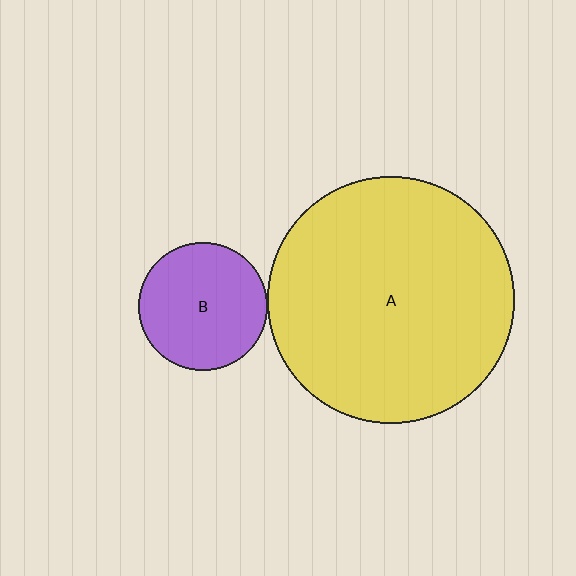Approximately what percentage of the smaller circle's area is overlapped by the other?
Approximately 5%.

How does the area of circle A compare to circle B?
Approximately 3.7 times.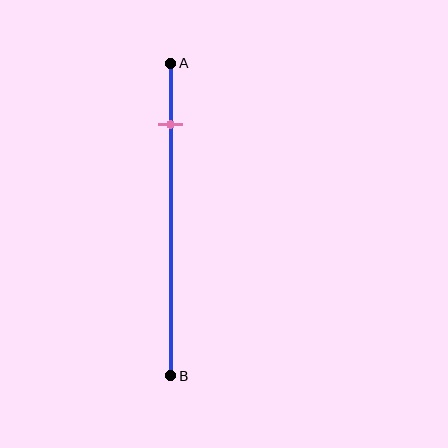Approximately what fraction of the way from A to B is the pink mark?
The pink mark is approximately 20% of the way from A to B.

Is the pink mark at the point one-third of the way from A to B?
No, the mark is at about 20% from A, not at the 33% one-third point.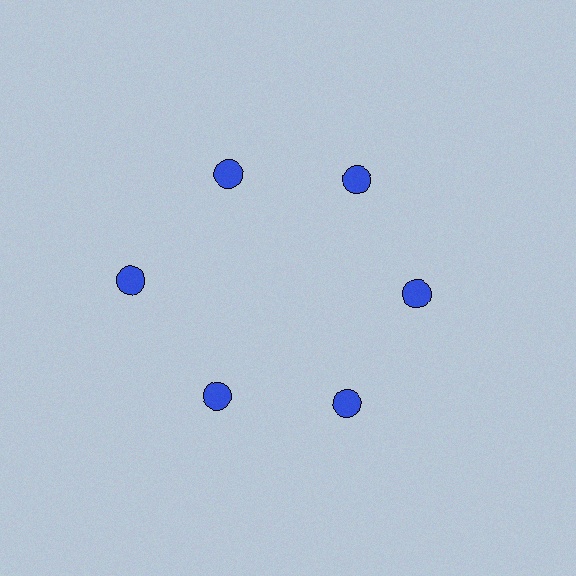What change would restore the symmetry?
The symmetry would be restored by moving it inward, back onto the ring so that all 6 circles sit at equal angles and equal distance from the center.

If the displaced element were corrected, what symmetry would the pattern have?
It would have 6-fold rotational symmetry — the pattern would map onto itself every 60 degrees.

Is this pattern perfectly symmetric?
No. The 6 blue circles are arranged in a ring, but one element near the 9 o'clock position is pushed outward from the center, breaking the 6-fold rotational symmetry.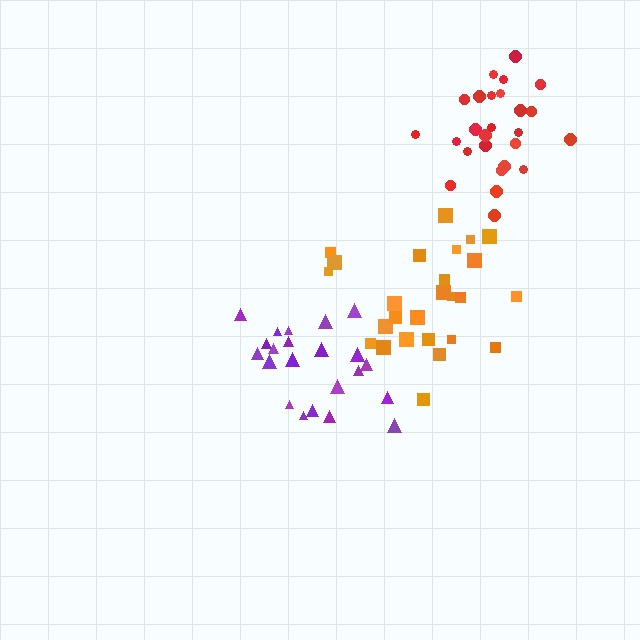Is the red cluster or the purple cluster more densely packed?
Red.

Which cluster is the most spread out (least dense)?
Orange.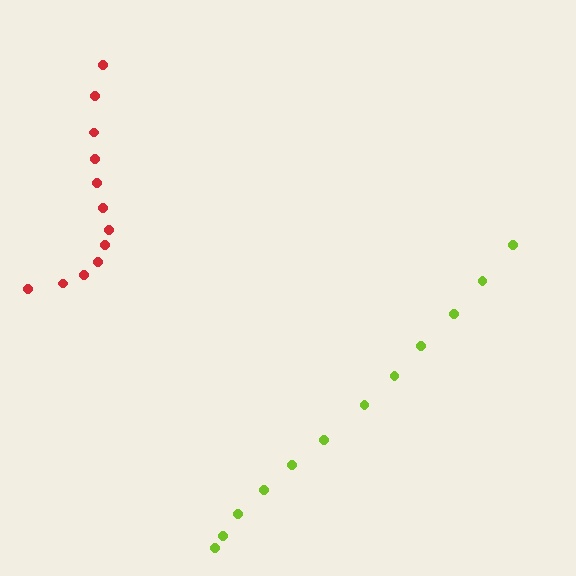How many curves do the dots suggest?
There are 2 distinct paths.